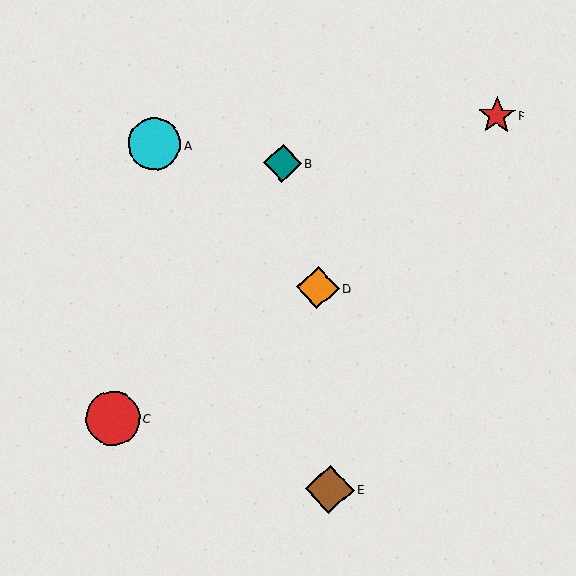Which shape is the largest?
The red circle (labeled C) is the largest.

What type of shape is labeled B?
Shape B is a teal diamond.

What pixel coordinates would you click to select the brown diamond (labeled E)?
Click at (330, 489) to select the brown diamond E.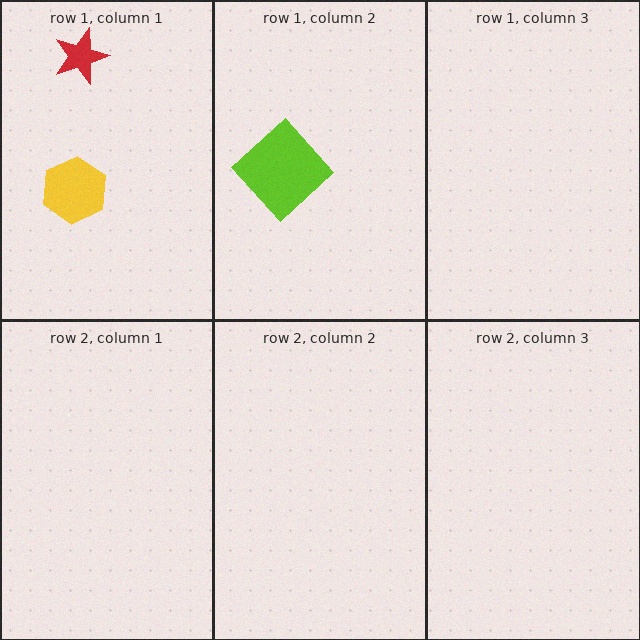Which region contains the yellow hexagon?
The row 1, column 1 region.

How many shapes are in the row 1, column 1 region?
2.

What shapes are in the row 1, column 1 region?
The yellow hexagon, the red star.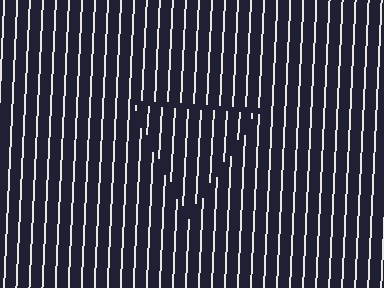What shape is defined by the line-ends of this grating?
An illusory triangle. The interior of the shape contains the same grating, shifted by half a period — the contour is defined by the phase discontinuity where line-ends from the inner and outer gratings abut.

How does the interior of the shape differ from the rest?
The interior of the shape contains the same grating, shifted by half a period — the contour is defined by the phase discontinuity where line-ends from the inner and outer gratings abut.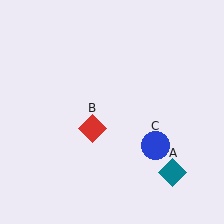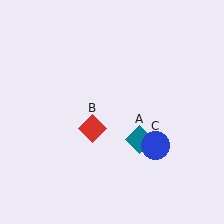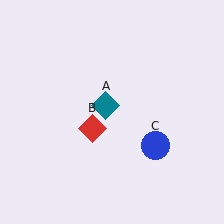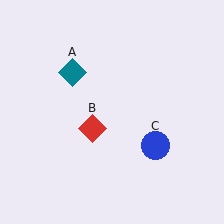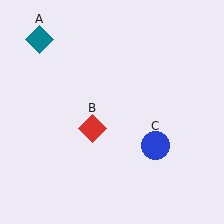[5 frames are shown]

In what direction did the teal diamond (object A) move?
The teal diamond (object A) moved up and to the left.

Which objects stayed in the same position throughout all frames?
Red diamond (object B) and blue circle (object C) remained stationary.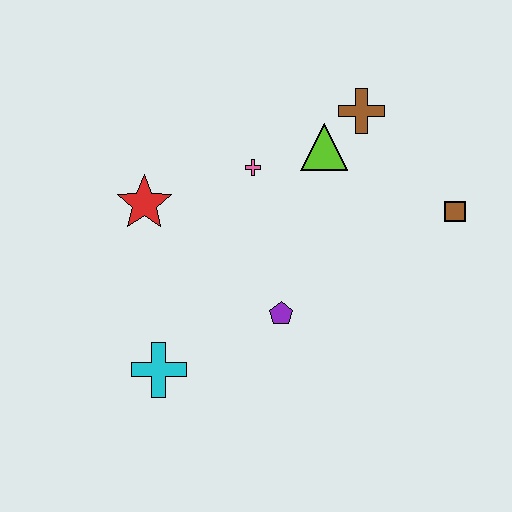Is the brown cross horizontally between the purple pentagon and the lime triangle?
No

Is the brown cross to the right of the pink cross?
Yes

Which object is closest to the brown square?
The brown cross is closest to the brown square.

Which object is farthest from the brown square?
The cyan cross is farthest from the brown square.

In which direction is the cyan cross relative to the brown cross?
The cyan cross is below the brown cross.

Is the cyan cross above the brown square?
No